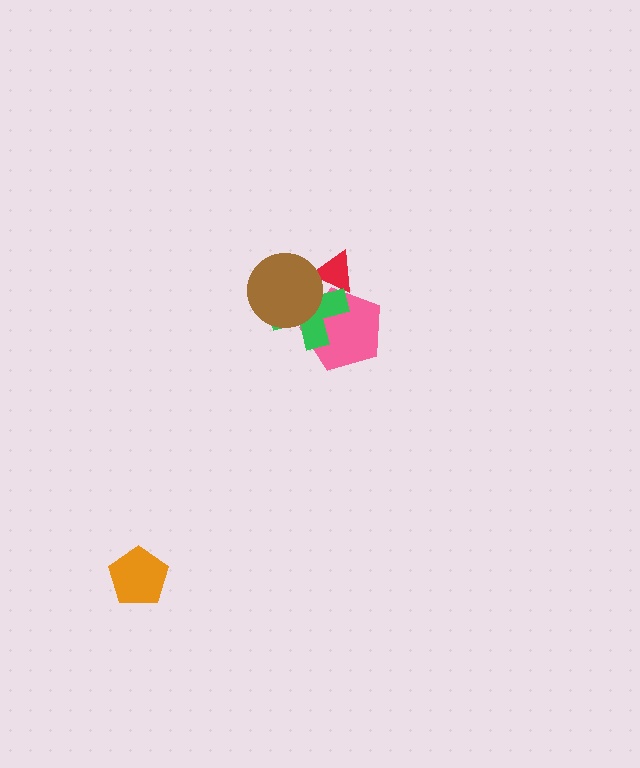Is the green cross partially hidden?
Yes, it is partially covered by another shape.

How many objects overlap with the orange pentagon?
0 objects overlap with the orange pentagon.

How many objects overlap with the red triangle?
3 objects overlap with the red triangle.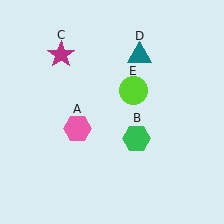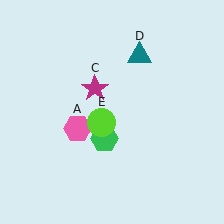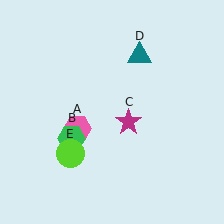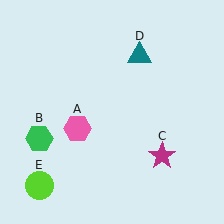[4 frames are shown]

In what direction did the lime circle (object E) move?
The lime circle (object E) moved down and to the left.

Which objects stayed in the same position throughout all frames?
Pink hexagon (object A) and teal triangle (object D) remained stationary.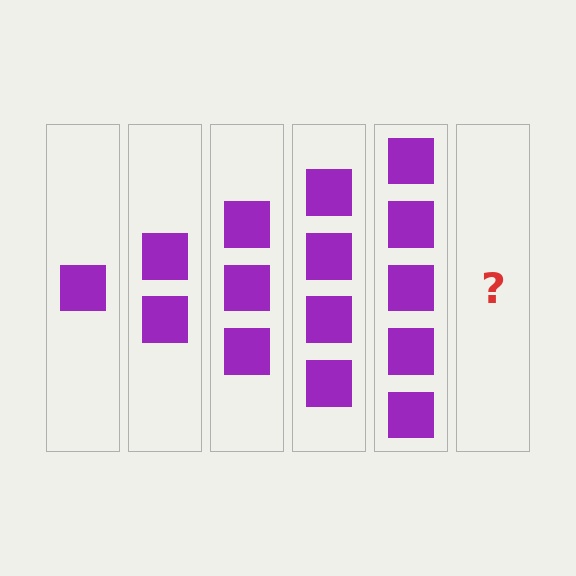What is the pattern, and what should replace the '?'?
The pattern is that each step adds one more square. The '?' should be 6 squares.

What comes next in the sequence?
The next element should be 6 squares.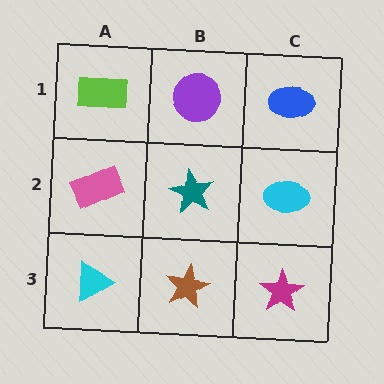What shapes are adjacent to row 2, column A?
A lime rectangle (row 1, column A), a cyan triangle (row 3, column A), a teal star (row 2, column B).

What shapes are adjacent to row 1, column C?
A cyan ellipse (row 2, column C), a purple circle (row 1, column B).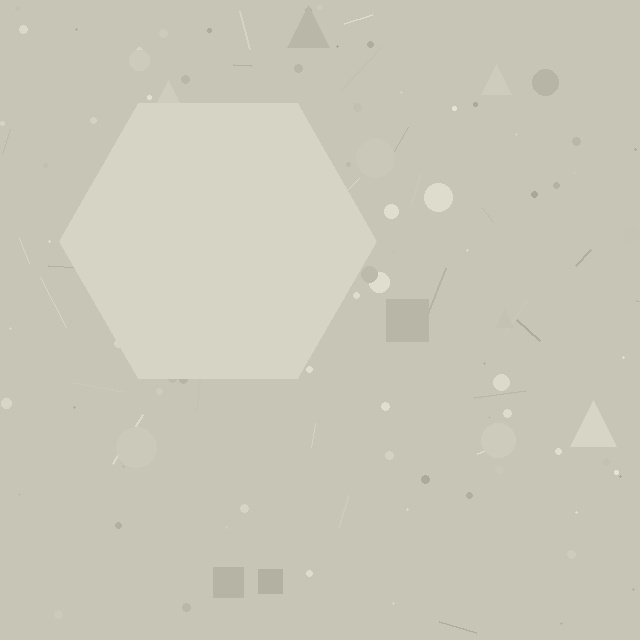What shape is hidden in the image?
A hexagon is hidden in the image.